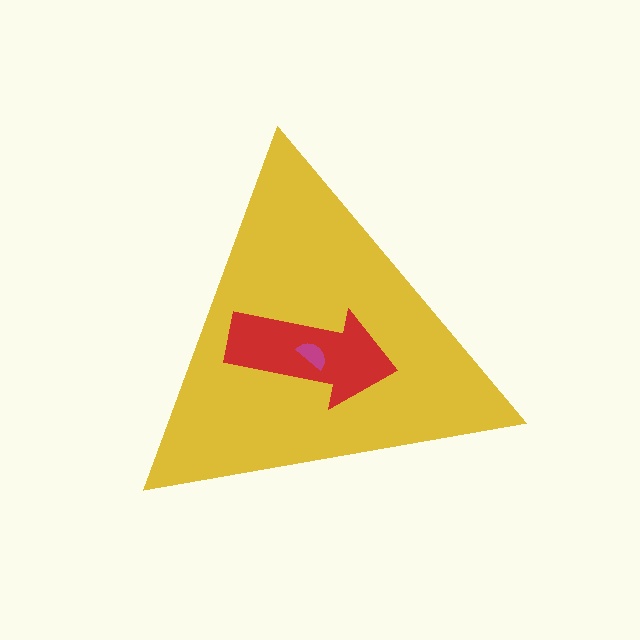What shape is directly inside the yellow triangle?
The red arrow.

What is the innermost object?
The magenta semicircle.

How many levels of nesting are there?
3.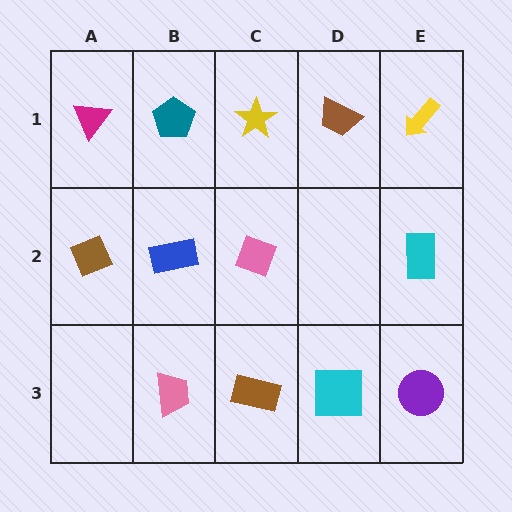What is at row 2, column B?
A blue rectangle.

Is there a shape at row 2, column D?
No, that cell is empty.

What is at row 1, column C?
A yellow star.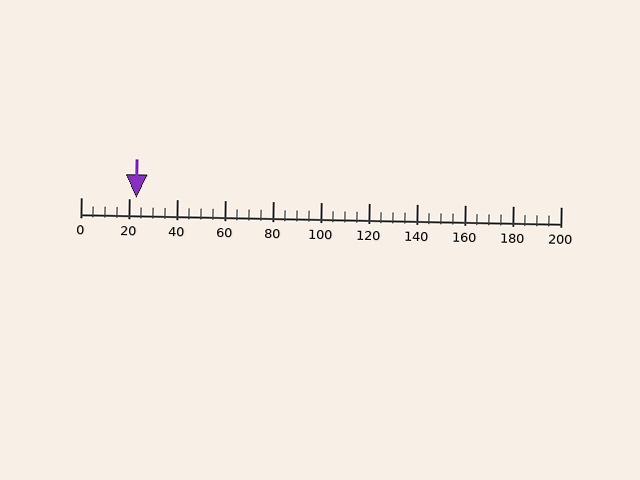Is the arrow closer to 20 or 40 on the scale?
The arrow is closer to 20.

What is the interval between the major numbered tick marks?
The major tick marks are spaced 20 units apart.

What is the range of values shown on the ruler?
The ruler shows values from 0 to 200.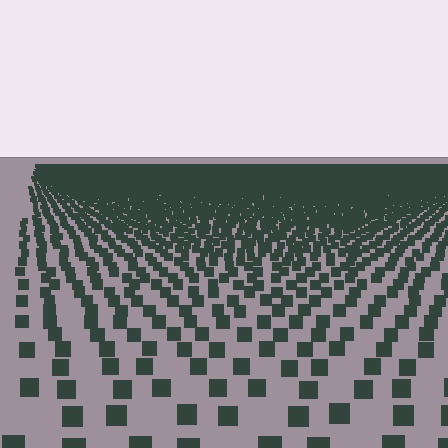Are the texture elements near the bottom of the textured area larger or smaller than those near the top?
Larger. Near the bottom, elements are closer to the viewer and appear at a bigger on-screen size.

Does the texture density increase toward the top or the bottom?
Density increases toward the top.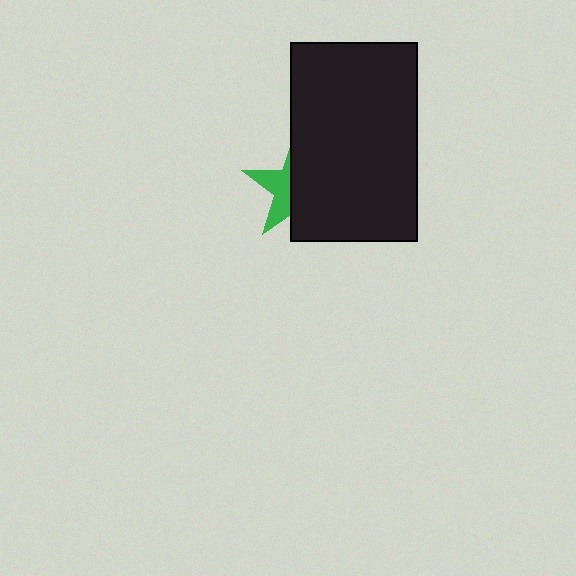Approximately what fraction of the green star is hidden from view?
Roughly 62% of the green star is hidden behind the black rectangle.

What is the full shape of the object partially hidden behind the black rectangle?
The partially hidden object is a green star.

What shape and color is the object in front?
The object in front is a black rectangle.